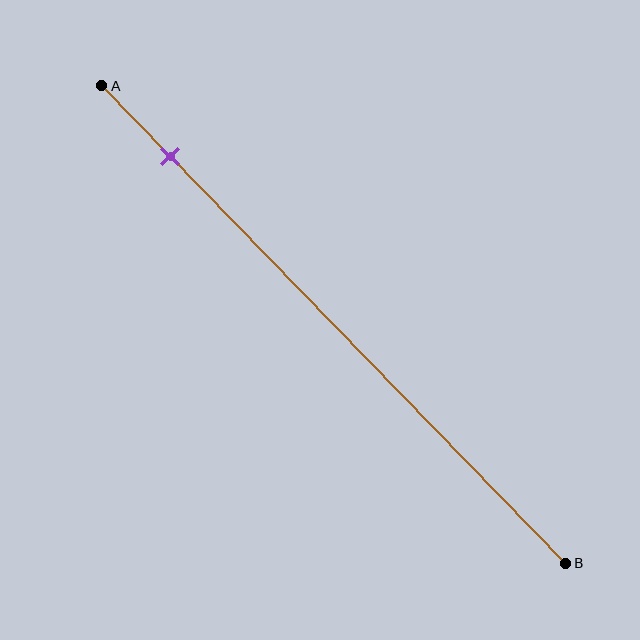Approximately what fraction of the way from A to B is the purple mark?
The purple mark is approximately 15% of the way from A to B.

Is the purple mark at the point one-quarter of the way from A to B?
No, the mark is at about 15% from A, not at the 25% one-quarter point.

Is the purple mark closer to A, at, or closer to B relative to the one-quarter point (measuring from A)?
The purple mark is closer to point A than the one-quarter point of segment AB.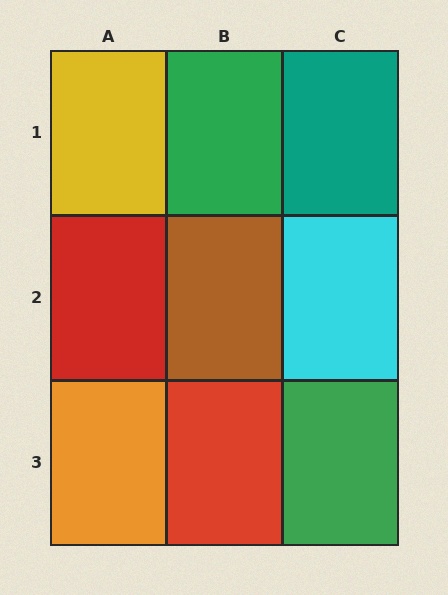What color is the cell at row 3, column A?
Orange.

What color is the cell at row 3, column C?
Green.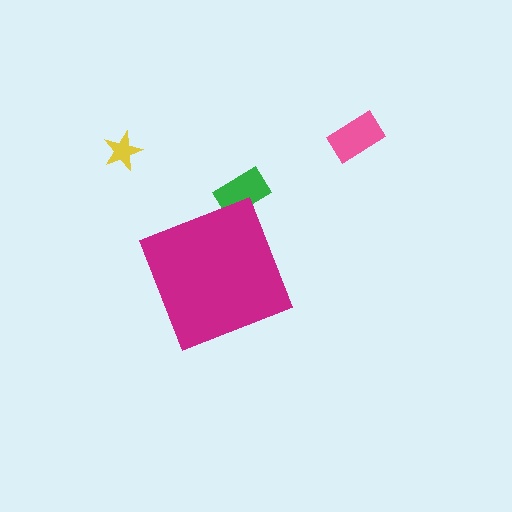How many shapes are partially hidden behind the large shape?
1 shape is partially hidden.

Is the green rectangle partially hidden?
Yes, the green rectangle is partially hidden behind the magenta diamond.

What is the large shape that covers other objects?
A magenta diamond.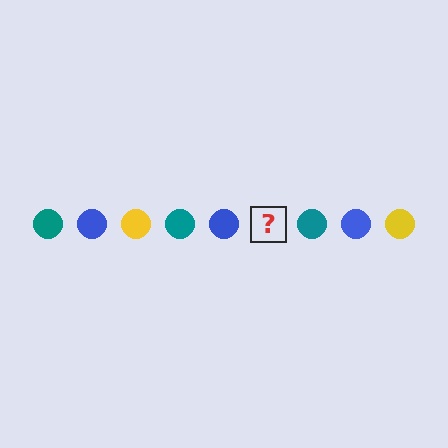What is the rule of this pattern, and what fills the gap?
The rule is that the pattern cycles through teal, blue, yellow circles. The gap should be filled with a yellow circle.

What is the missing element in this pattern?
The missing element is a yellow circle.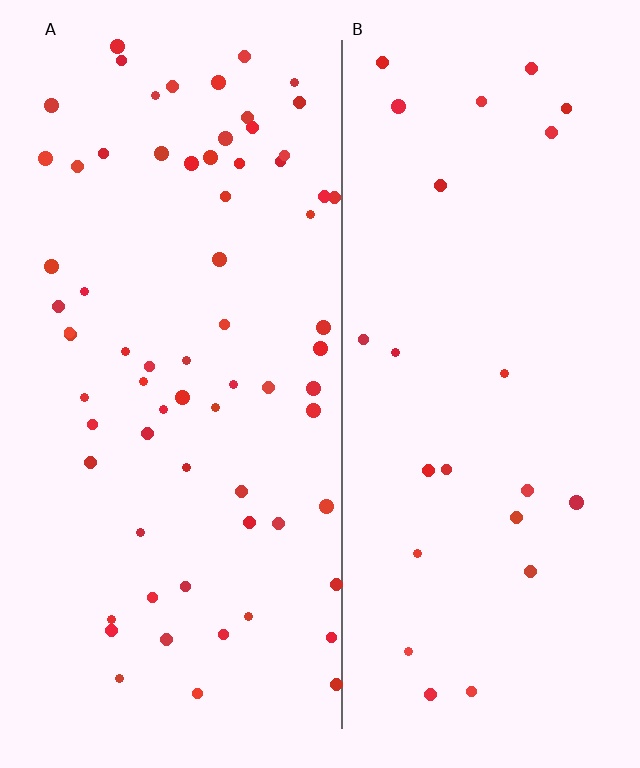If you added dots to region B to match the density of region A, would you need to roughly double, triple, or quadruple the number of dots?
Approximately triple.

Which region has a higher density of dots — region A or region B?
A (the left).